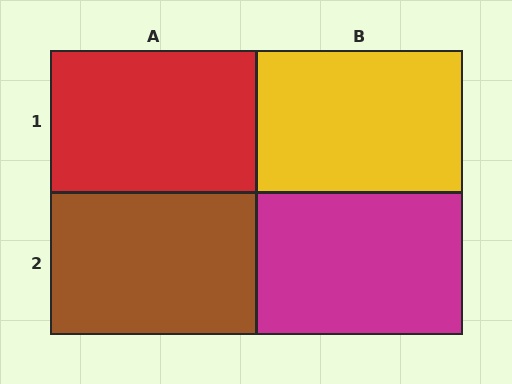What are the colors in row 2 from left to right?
Brown, magenta.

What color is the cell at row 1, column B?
Yellow.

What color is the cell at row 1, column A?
Red.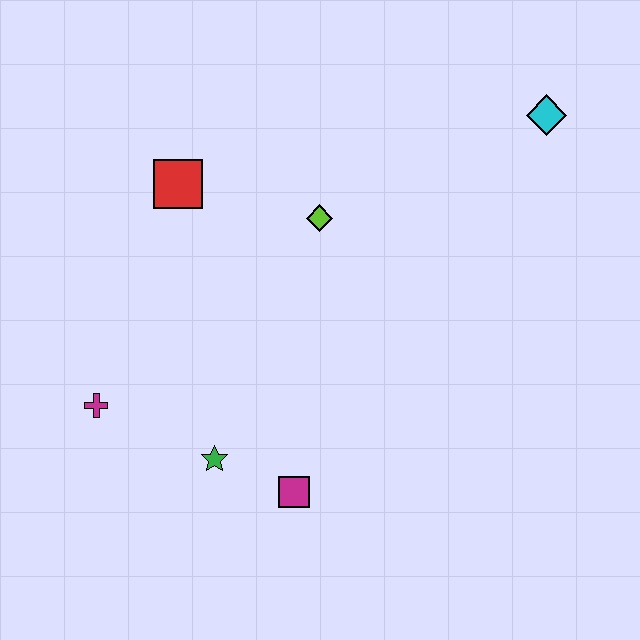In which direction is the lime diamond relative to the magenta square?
The lime diamond is above the magenta square.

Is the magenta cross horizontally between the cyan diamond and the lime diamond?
No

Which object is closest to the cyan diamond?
The lime diamond is closest to the cyan diamond.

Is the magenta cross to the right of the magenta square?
No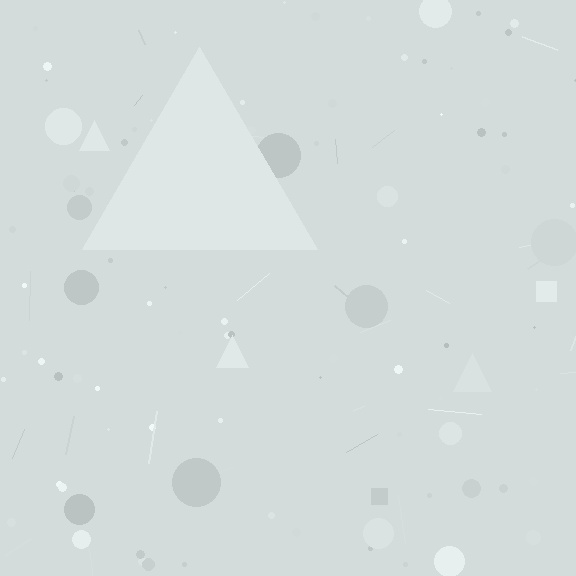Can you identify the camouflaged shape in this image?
The camouflaged shape is a triangle.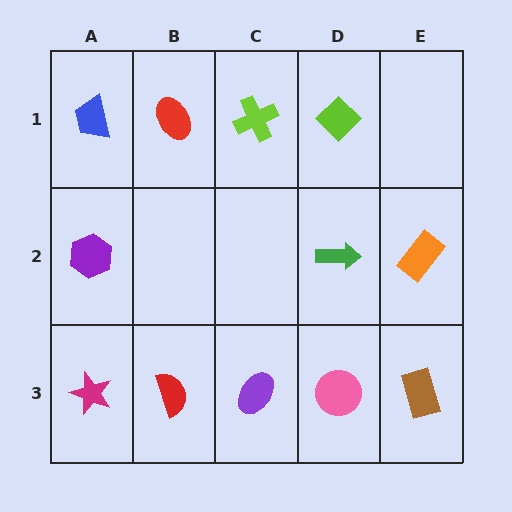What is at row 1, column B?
A red ellipse.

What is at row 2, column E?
An orange rectangle.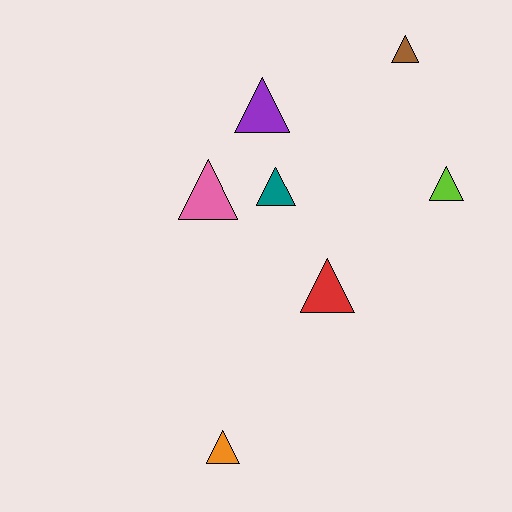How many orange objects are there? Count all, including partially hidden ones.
There is 1 orange object.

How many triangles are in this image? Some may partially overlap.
There are 7 triangles.